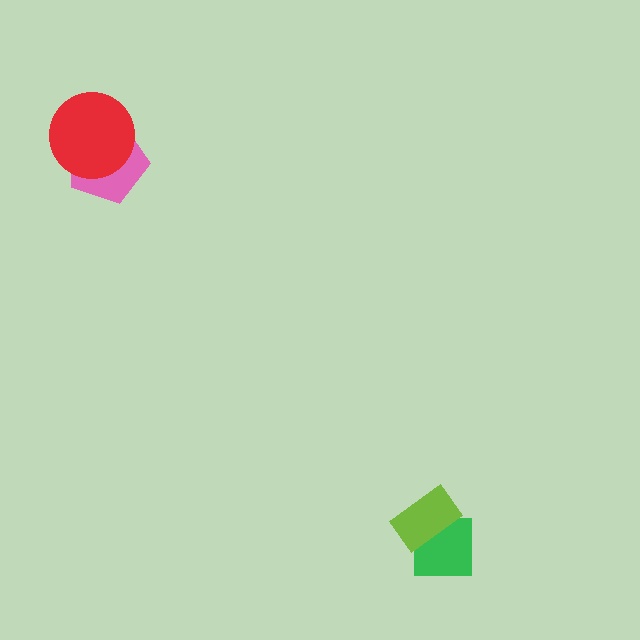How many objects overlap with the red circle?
1 object overlaps with the red circle.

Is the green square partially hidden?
Yes, it is partially covered by another shape.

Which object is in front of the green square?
The lime rectangle is in front of the green square.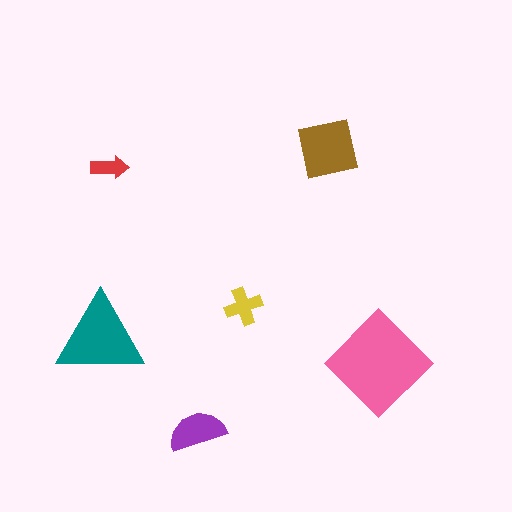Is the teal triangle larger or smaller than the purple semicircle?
Larger.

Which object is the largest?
The pink diamond.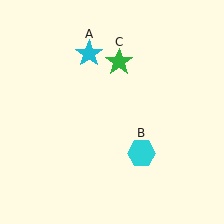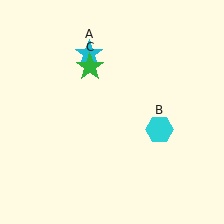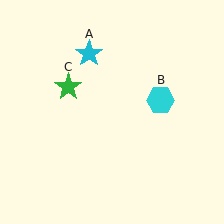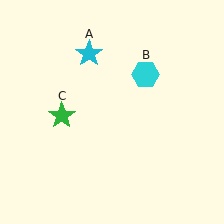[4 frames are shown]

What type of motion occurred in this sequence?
The cyan hexagon (object B), green star (object C) rotated counterclockwise around the center of the scene.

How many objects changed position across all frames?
2 objects changed position: cyan hexagon (object B), green star (object C).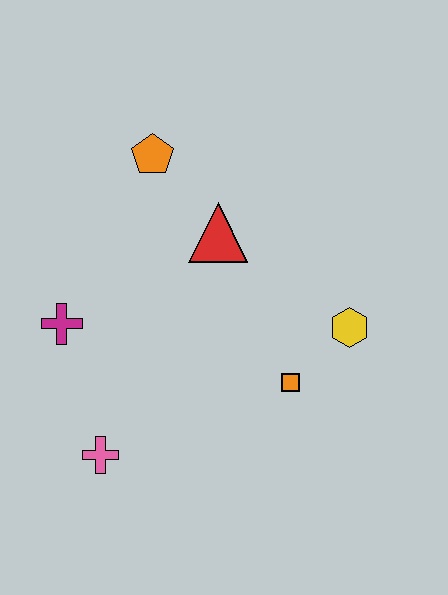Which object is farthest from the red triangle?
The pink cross is farthest from the red triangle.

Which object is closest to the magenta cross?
The pink cross is closest to the magenta cross.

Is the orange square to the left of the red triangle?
No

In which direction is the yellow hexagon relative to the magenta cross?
The yellow hexagon is to the right of the magenta cross.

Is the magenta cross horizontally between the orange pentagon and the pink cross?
No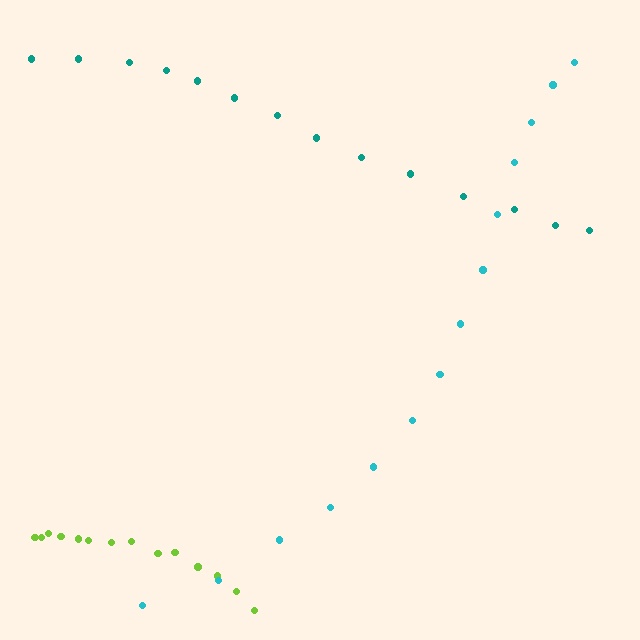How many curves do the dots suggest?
There are 3 distinct paths.